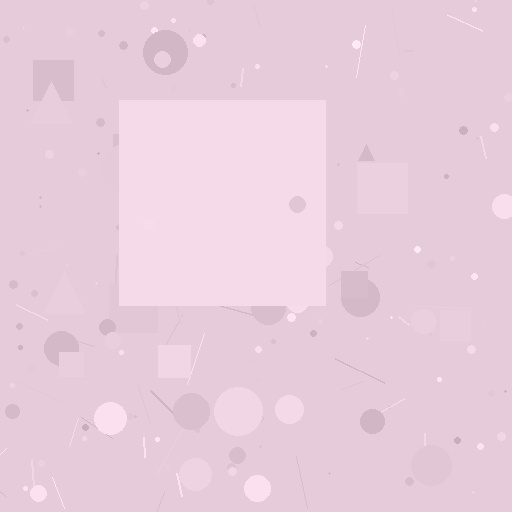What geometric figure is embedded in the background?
A square is embedded in the background.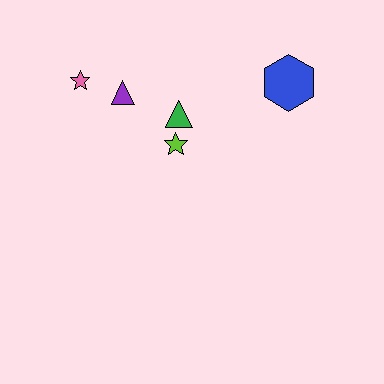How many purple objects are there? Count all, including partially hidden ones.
There is 1 purple object.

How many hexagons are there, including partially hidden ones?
There is 1 hexagon.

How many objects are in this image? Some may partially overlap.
There are 5 objects.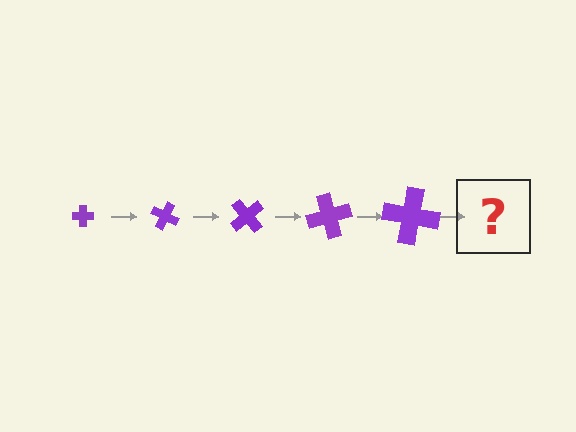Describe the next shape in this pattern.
It should be a cross, larger than the previous one and rotated 125 degrees from the start.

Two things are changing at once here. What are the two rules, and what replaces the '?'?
The two rules are that the cross grows larger each step and it rotates 25 degrees each step. The '?' should be a cross, larger than the previous one and rotated 125 degrees from the start.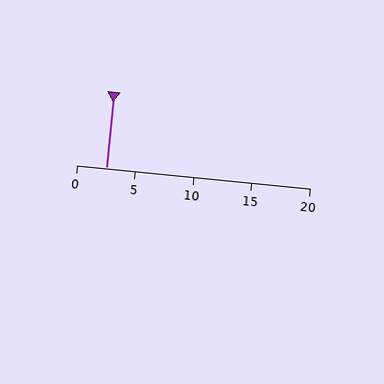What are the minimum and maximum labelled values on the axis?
The axis runs from 0 to 20.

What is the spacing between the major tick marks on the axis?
The major ticks are spaced 5 apart.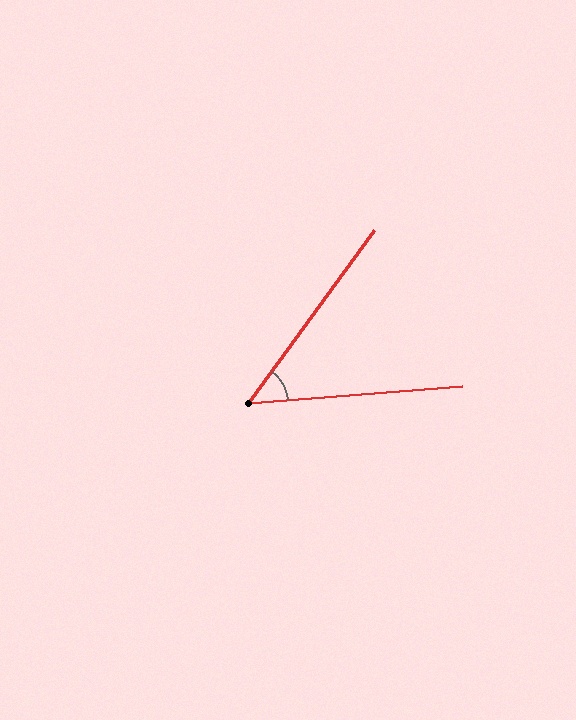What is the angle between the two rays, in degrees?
Approximately 49 degrees.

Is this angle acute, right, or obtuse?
It is acute.